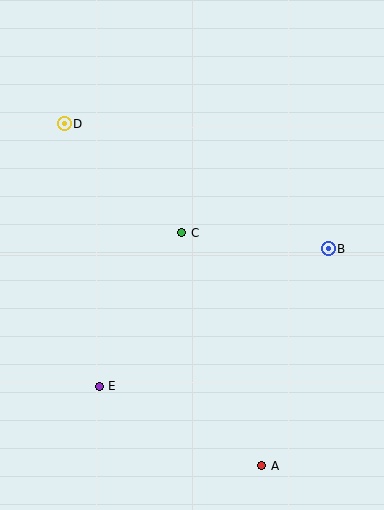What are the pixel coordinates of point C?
Point C is at (182, 233).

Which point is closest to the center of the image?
Point C at (182, 233) is closest to the center.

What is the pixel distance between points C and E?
The distance between C and E is 174 pixels.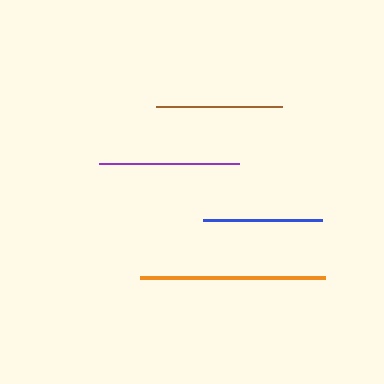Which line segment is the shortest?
The blue line is the shortest at approximately 119 pixels.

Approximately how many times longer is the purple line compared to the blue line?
The purple line is approximately 1.2 times the length of the blue line.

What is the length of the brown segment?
The brown segment is approximately 126 pixels long.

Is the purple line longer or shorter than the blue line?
The purple line is longer than the blue line.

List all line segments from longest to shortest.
From longest to shortest: orange, purple, brown, blue.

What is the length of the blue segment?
The blue segment is approximately 119 pixels long.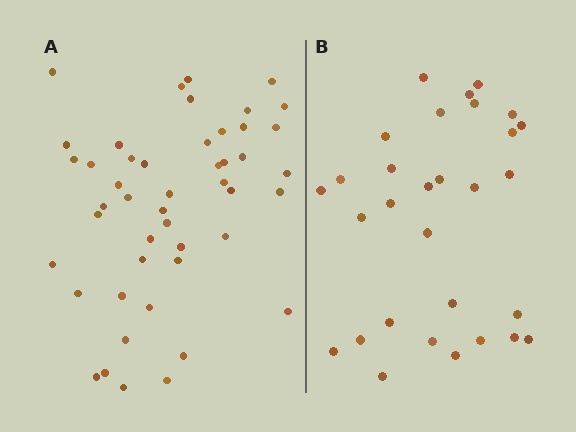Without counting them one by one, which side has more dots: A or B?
Region A (the left region) has more dots.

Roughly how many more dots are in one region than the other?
Region A has approximately 15 more dots than region B.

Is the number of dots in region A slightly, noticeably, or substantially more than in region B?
Region A has substantially more. The ratio is roughly 1.6 to 1.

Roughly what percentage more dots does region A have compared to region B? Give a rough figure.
About 55% more.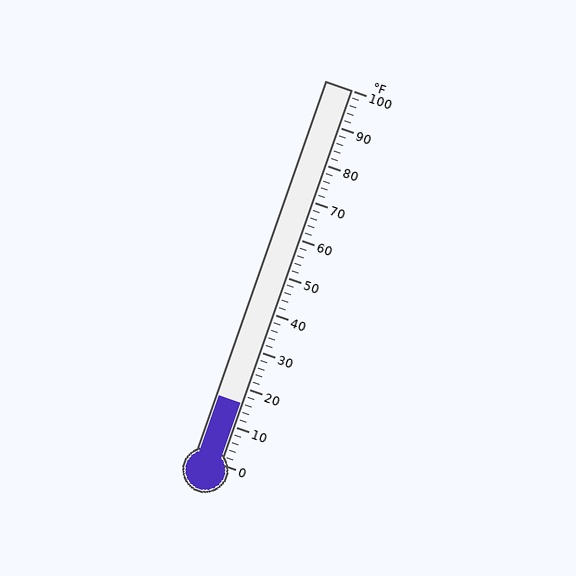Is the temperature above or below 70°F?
The temperature is below 70°F.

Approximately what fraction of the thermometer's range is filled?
The thermometer is filled to approximately 15% of its range.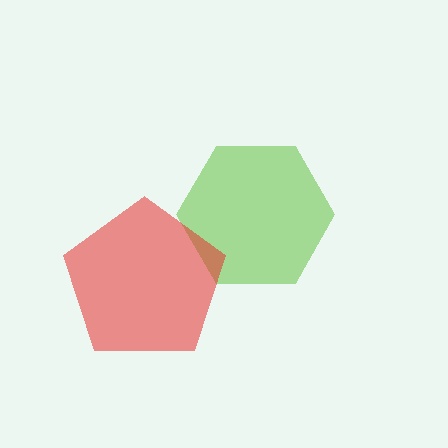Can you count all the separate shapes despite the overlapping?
Yes, there are 2 separate shapes.